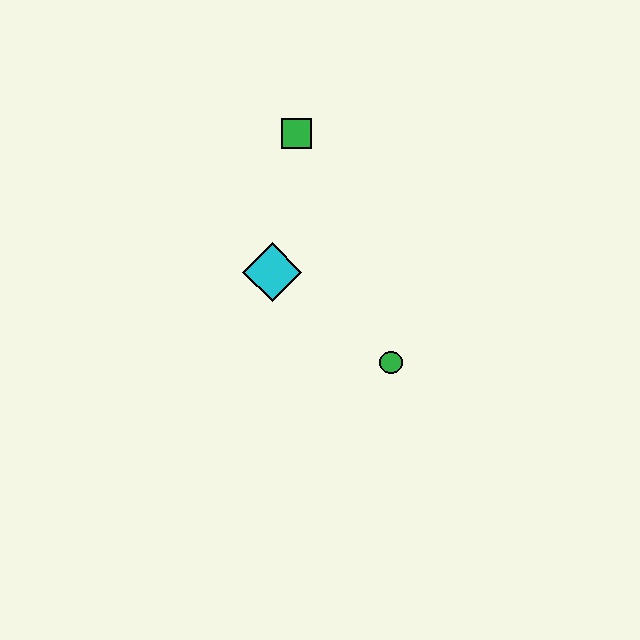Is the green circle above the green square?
No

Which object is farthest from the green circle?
The green square is farthest from the green circle.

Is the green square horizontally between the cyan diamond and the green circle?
Yes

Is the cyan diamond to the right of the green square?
No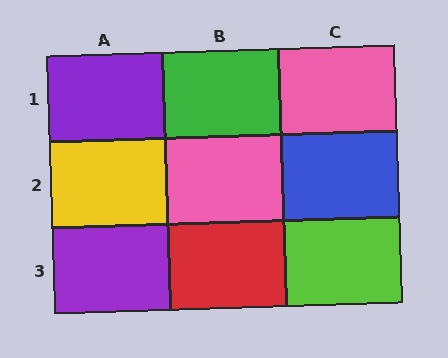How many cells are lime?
1 cell is lime.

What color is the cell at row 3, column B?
Red.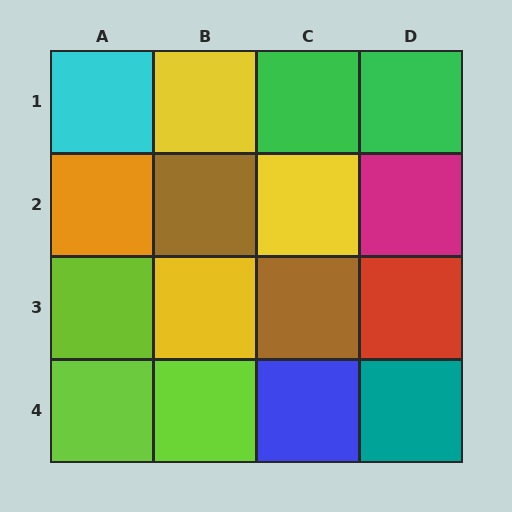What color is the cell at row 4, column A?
Lime.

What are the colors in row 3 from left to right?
Lime, yellow, brown, red.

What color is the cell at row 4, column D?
Teal.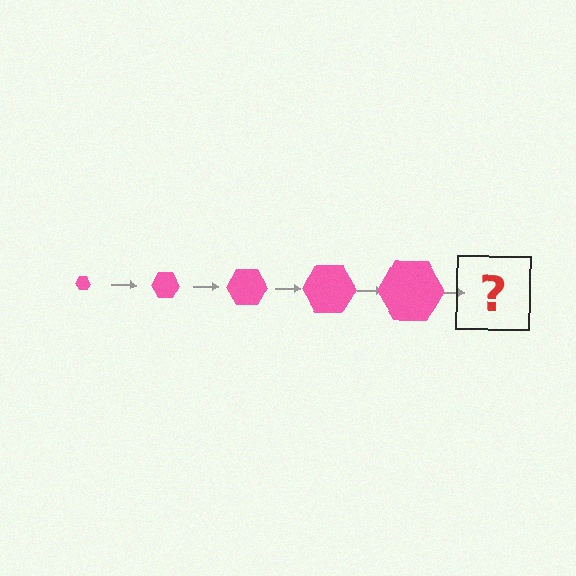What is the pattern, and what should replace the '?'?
The pattern is that the hexagon gets progressively larger each step. The '?' should be a pink hexagon, larger than the previous one.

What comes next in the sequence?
The next element should be a pink hexagon, larger than the previous one.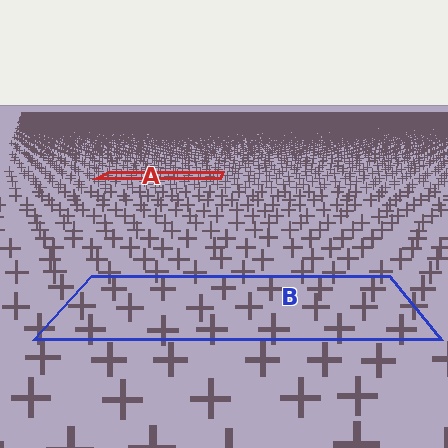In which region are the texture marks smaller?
The texture marks are smaller in region A, because it is farther away.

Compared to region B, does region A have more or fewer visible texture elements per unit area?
Region A has more texture elements per unit area — they are packed more densely because it is farther away.